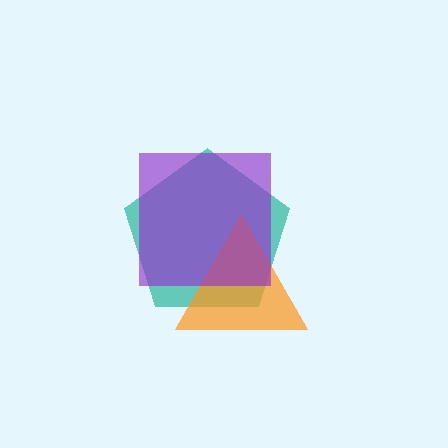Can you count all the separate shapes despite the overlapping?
Yes, there are 3 separate shapes.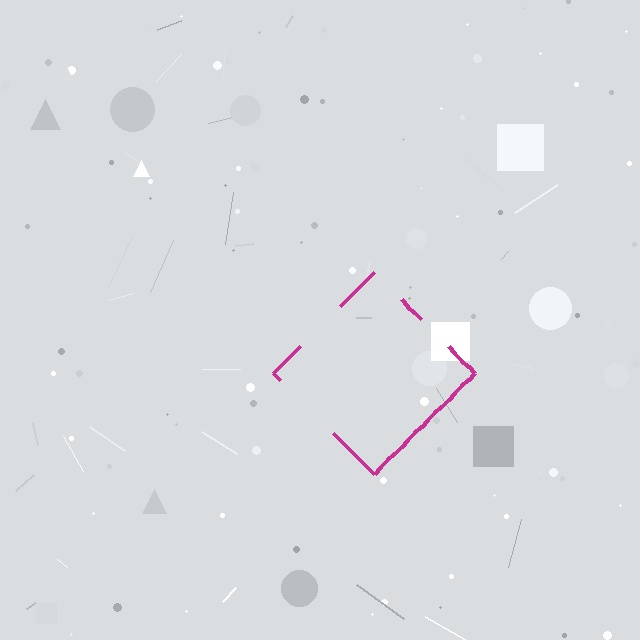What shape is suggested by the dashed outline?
The dashed outline suggests a diamond.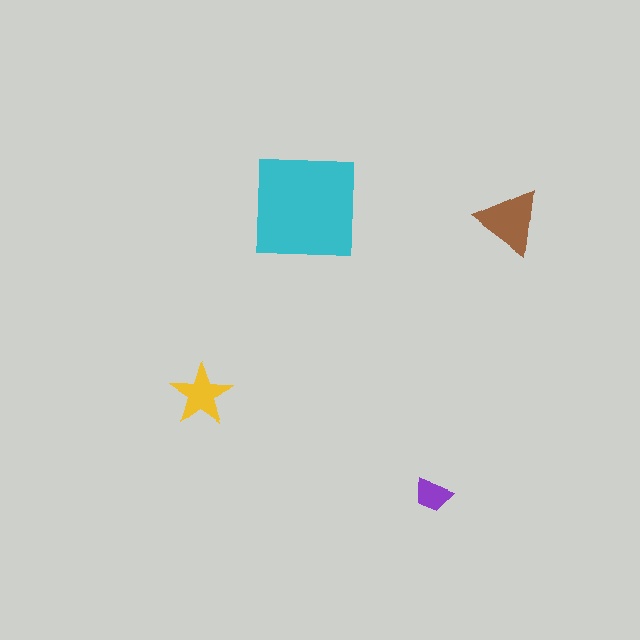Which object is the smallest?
The purple trapezoid.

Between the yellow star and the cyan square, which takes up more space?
The cyan square.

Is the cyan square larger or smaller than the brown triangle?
Larger.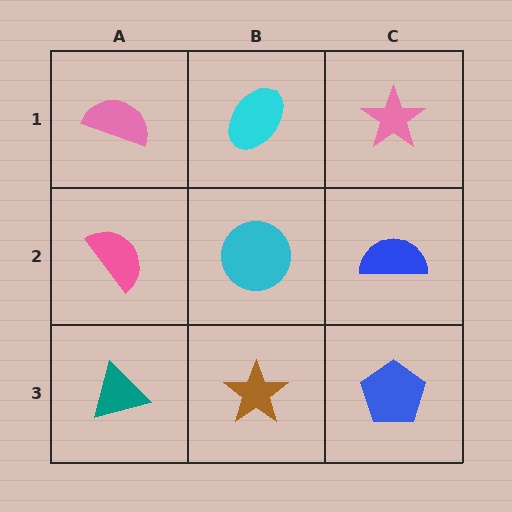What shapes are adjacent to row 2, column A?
A pink semicircle (row 1, column A), a teal triangle (row 3, column A), a cyan circle (row 2, column B).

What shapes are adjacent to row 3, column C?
A blue semicircle (row 2, column C), a brown star (row 3, column B).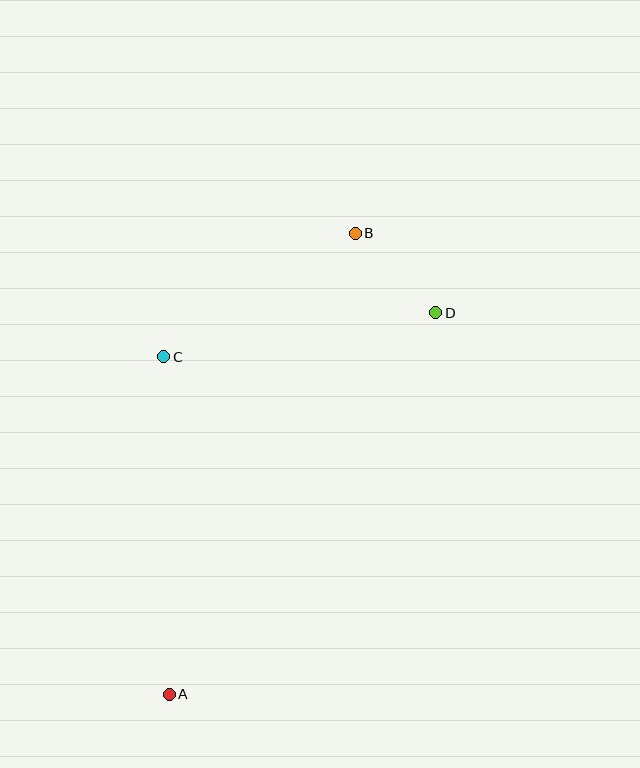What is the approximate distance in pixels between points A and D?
The distance between A and D is approximately 466 pixels.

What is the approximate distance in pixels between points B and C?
The distance between B and C is approximately 228 pixels.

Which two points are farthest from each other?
Points A and B are farthest from each other.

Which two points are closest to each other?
Points B and D are closest to each other.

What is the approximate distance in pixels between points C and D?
The distance between C and D is approximately 276 pixels.